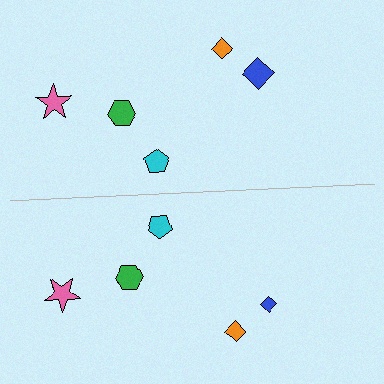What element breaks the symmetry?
The blue diamond on the bottom side has a different size than its mirror counterpart.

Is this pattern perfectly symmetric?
No, the pattern is not perfectly symmetric. The blue diamond on the bottom side has a different size than its mirror counterpart.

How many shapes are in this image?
There are 10 shapes in this image.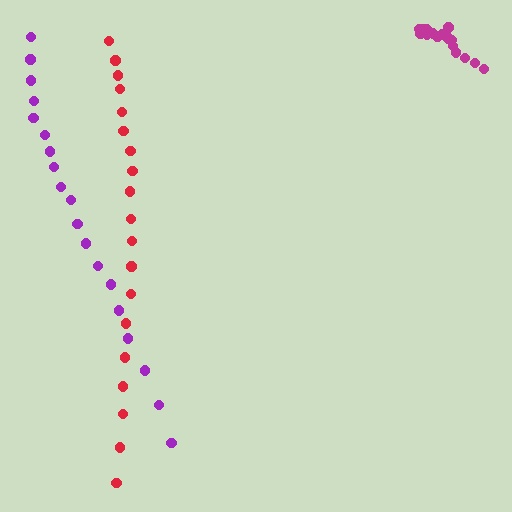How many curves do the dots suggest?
There are 3 distinct paths.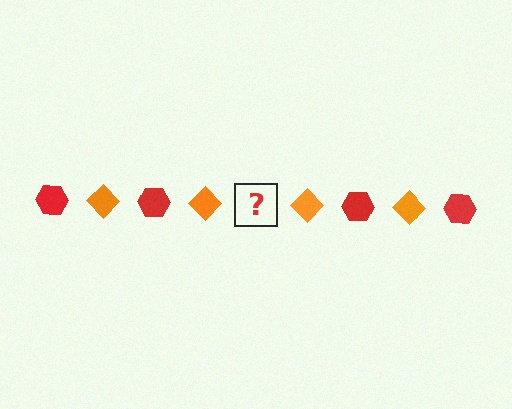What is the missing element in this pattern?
The missing element is a red hexagon.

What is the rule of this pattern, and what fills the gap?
The rule is that the pattern alternates between red hexagon and orange diamond. The gap should be filled with a red hexagon.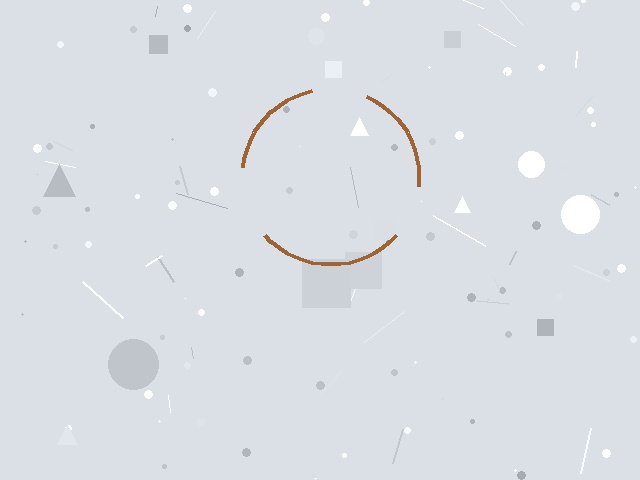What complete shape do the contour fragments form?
The contour fragments form a circle.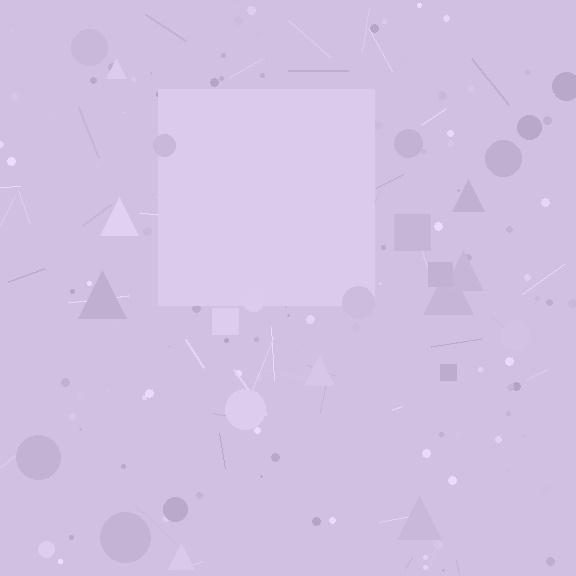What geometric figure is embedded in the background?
A square is embedded in the background.